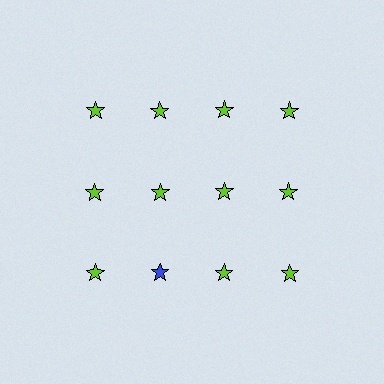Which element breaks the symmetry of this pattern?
The blue star in the third row, second from left column breaks the symmetry. All other shapes are lime stars.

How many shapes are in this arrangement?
There are 12 shapes arranged in a grid pattern.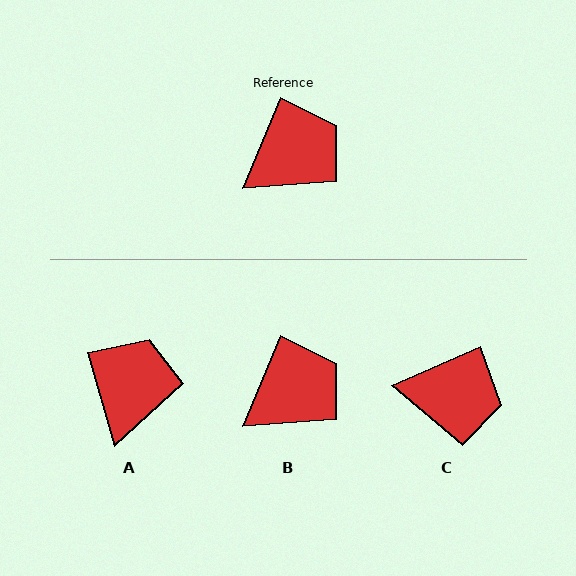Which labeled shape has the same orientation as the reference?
B.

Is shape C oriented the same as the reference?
No, it is off by about 43 degrees.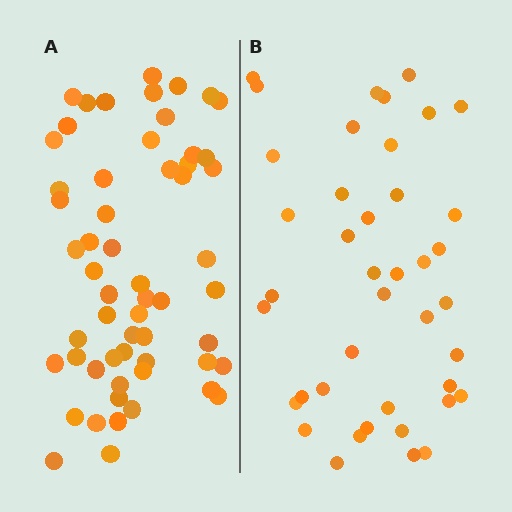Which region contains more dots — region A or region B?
Region A (the left region) has more dots.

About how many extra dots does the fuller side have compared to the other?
Region A has approximately 15 more dots than region B.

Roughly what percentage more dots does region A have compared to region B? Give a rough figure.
About 40% more.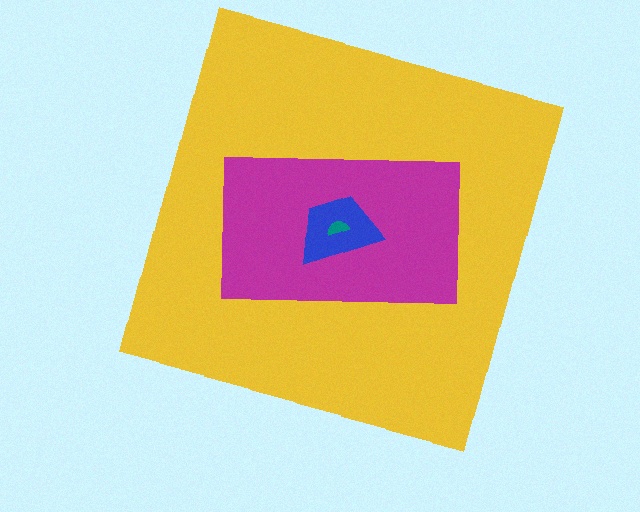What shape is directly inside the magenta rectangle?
The blue trapezoid.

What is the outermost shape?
The yellow square.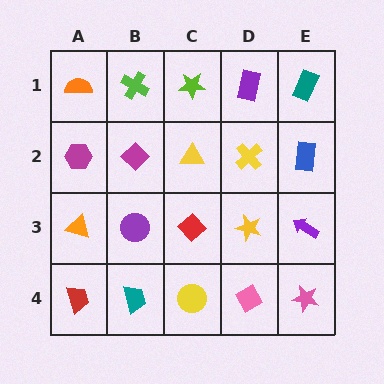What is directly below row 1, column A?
A magenta hexagon.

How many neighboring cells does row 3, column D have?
4.